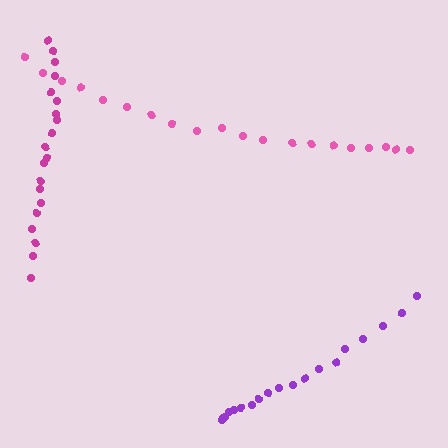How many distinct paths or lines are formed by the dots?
There are 3 distinct paths.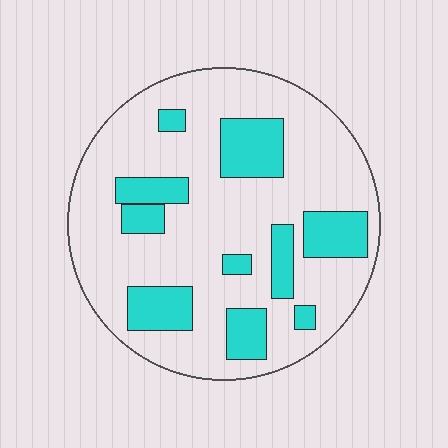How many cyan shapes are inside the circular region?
10.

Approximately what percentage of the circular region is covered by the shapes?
Approximately 25%.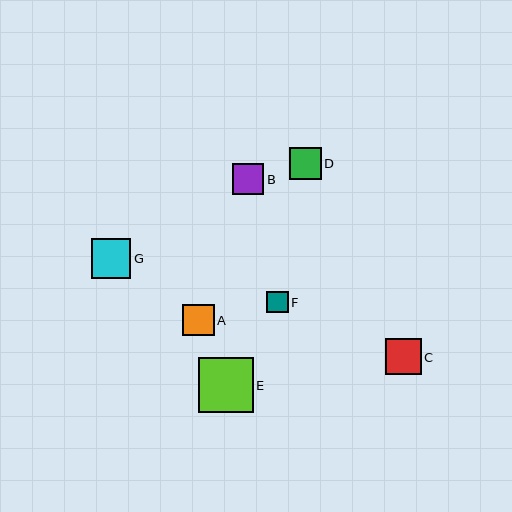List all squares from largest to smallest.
From largest to smallest: E, G, C, D, A, B, F.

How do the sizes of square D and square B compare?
Square D and square B are approximately the same size.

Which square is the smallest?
Square F is the smallest with a size of approximately 21 pixels.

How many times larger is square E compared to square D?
Square E is approximately 1.7 times the size of square D.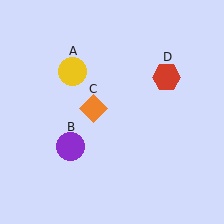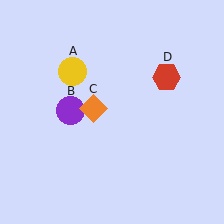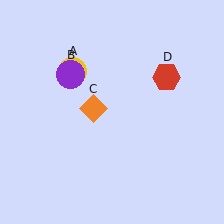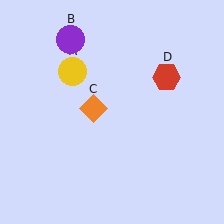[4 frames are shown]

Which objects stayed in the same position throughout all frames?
Yellow circle (object A) and orange diamond (object C) and red hexagon (object D) remained stationary.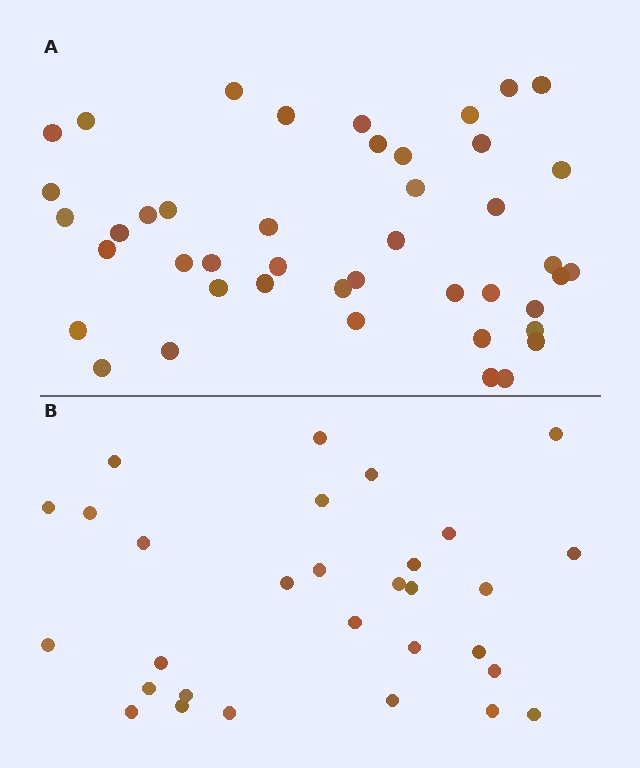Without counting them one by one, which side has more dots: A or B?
Region A (the top region) has more dots.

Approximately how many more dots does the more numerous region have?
Region A has approximately 15 more dots than region B.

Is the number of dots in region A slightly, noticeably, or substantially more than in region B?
Region A has substantially more. The ratio is roughly 1.5 to 1.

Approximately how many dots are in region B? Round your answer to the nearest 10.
About 30 dots.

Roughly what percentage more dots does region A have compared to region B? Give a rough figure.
About 45% more.